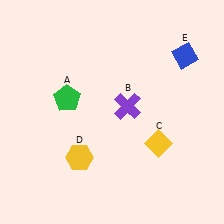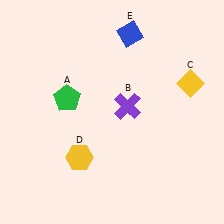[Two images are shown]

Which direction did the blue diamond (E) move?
The blue diamond (E) moved left.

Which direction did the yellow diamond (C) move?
The yellow diamond (C) moved up.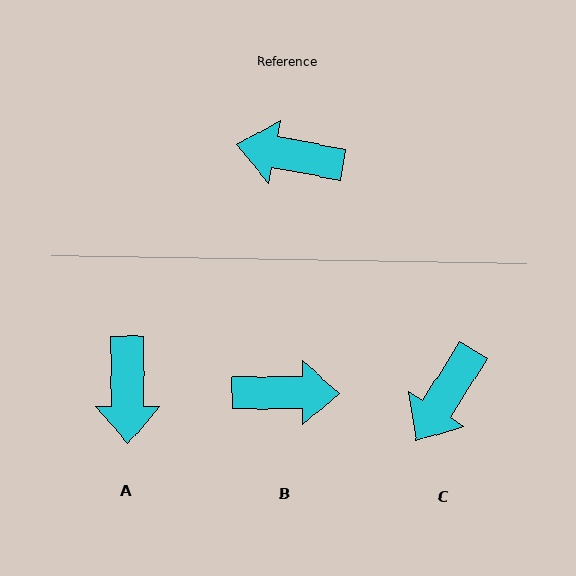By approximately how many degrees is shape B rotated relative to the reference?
Approximately 169 degrees clockwise.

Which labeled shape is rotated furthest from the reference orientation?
B, about 169 degrees away.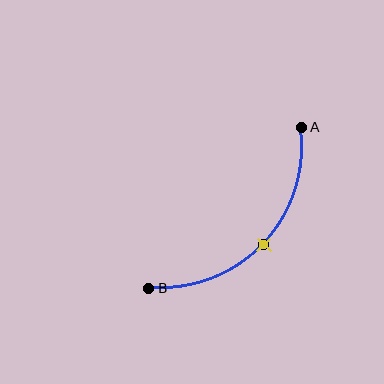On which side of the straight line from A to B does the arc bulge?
The arc bulges below and to the right of the straight line connecting A and B.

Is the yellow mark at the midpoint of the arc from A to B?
Yes. The yellow mark lies on the arc at equal arc-length from both A and B — it is the arc midpoint.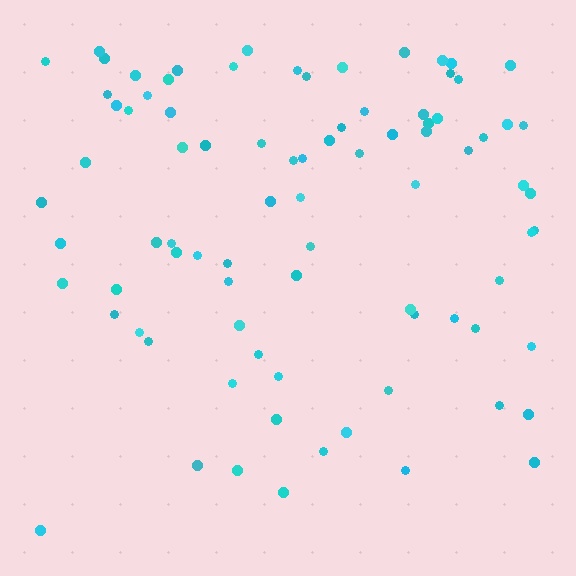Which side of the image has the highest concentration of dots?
The top.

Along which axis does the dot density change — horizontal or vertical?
Vertical.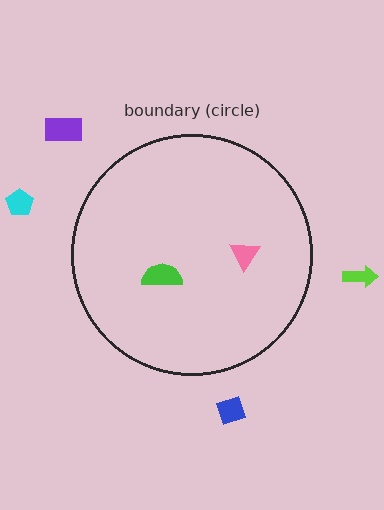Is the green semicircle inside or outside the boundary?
Inside.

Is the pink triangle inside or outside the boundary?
Inside.